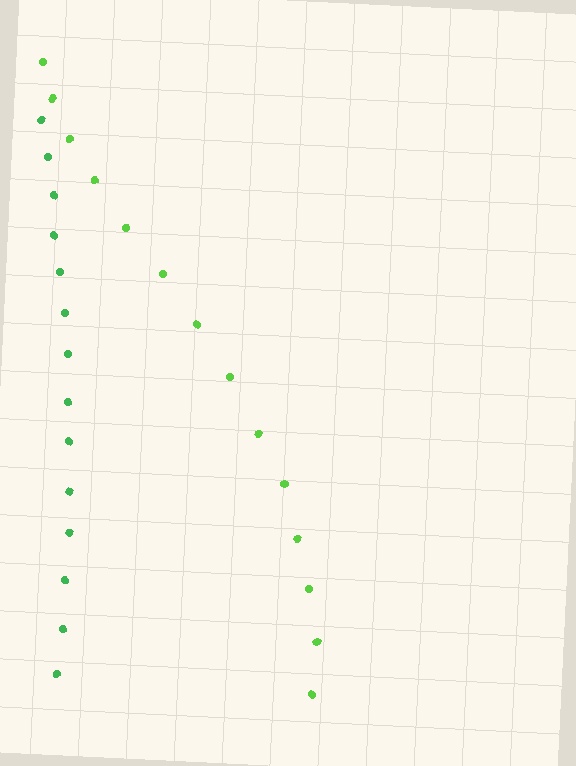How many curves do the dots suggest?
There are 2 distinct paths.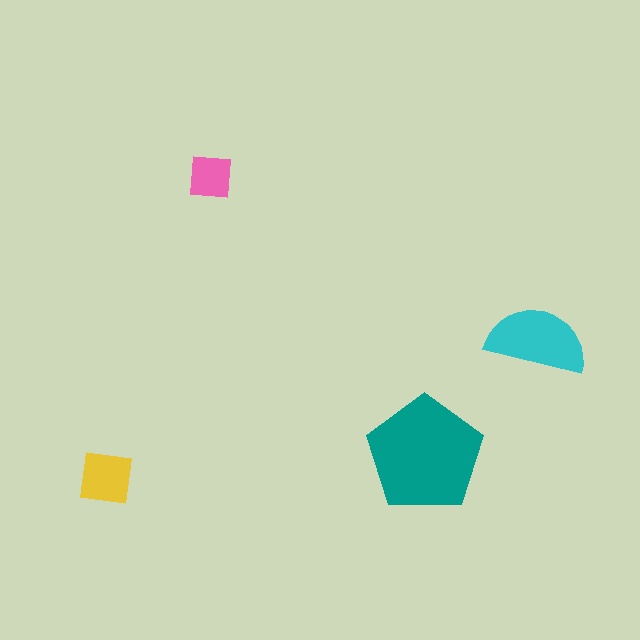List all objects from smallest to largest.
The pink square, the yellow square, the cyan semicircle, the teal pentagon.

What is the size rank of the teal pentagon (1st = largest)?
1st.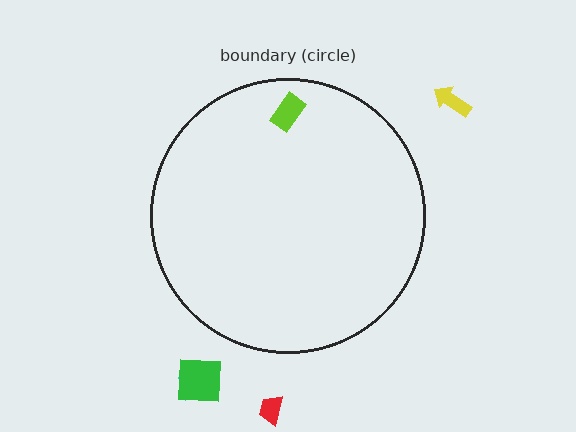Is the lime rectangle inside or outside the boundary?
Inside.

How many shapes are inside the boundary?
1 inside, 4 outside.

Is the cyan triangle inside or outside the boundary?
Outside.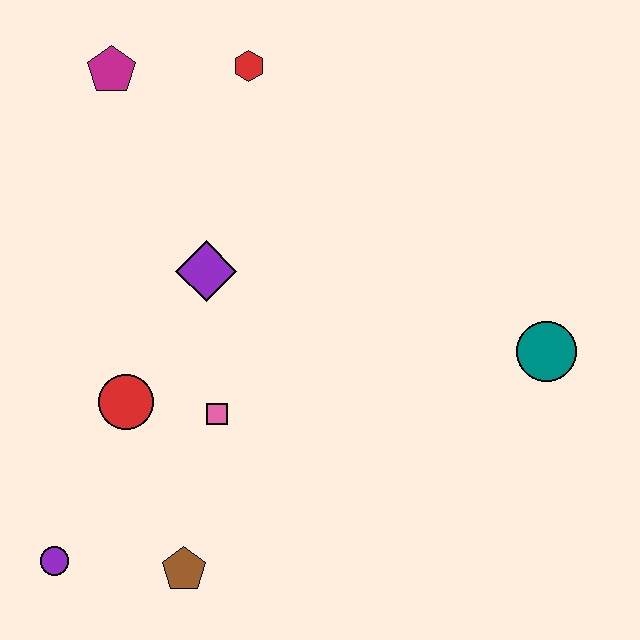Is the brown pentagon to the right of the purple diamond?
No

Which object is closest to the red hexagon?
The magenta pentagon is closest to the red hexagon.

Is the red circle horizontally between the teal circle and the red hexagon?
No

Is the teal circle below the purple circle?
No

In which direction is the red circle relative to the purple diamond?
The red circle is below the purple diamond.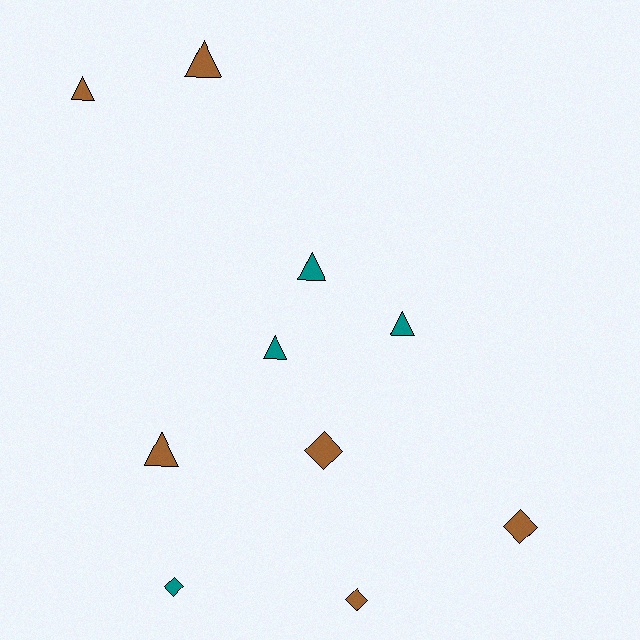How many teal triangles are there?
There are 3 teal triangles.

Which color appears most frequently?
Brown, with 6 objects.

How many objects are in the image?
There are 10 objects.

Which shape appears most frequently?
Triangle, with 6 objects.